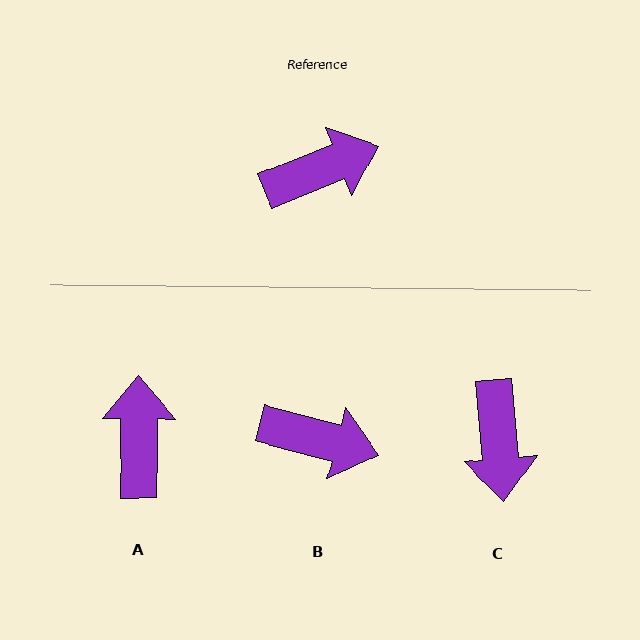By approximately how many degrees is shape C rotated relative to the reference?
Approximately 107 degrees clockwise.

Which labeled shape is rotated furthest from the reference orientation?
C, about 107 degrees away.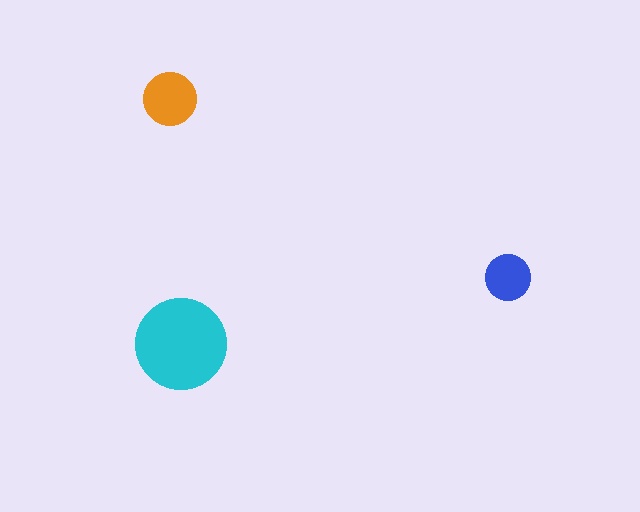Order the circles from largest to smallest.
the cyan one, the orange one, the blue one.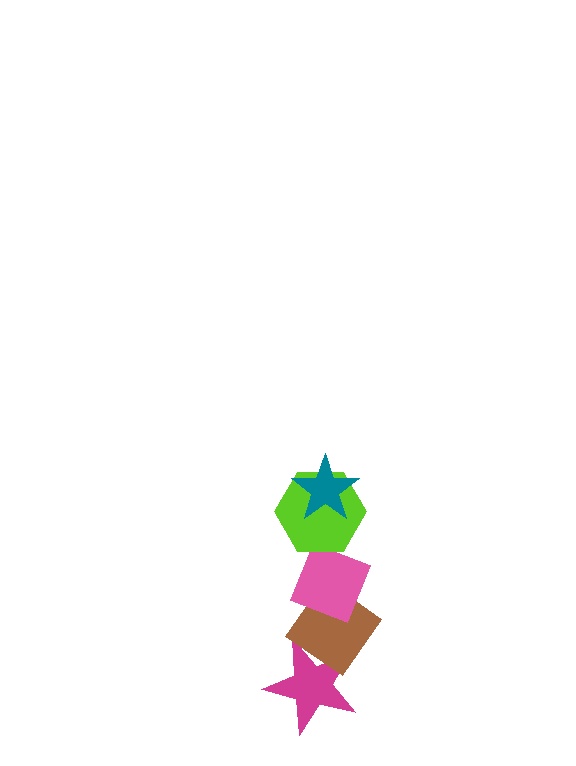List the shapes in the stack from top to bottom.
From top to bottom: the teal star, the lime hexagon, the pink diamond, the brown diamond, the magenta star.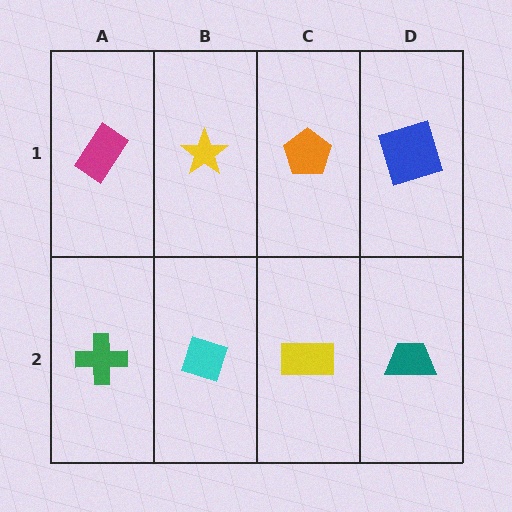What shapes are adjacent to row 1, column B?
A cyan diamond (row 2, column B), a magenta rectangle (row 1, column A), an orange pentagon (row 1, column C).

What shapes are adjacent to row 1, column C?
A yellow rectangle (row 2, column C), a yellow star (row 1, column B), a blue square (row 1, column D).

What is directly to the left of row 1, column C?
A yellow star.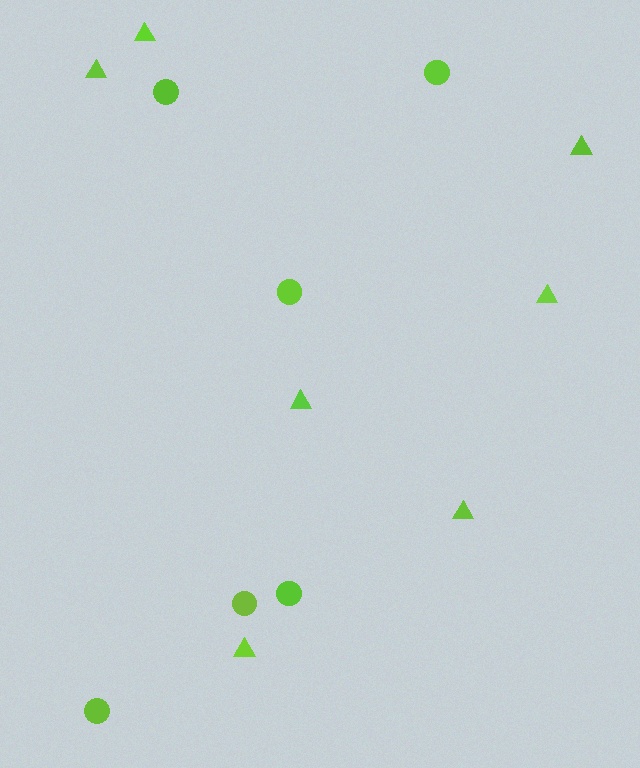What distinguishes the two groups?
There are 2 groups: one group of triangles (7) and one group of circles (6).